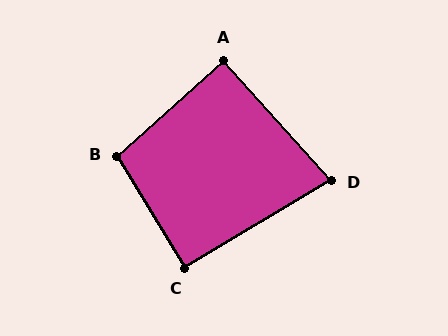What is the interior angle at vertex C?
Approximately 90 degrees (approximately right).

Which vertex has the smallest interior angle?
D, at approximately 79 degrees.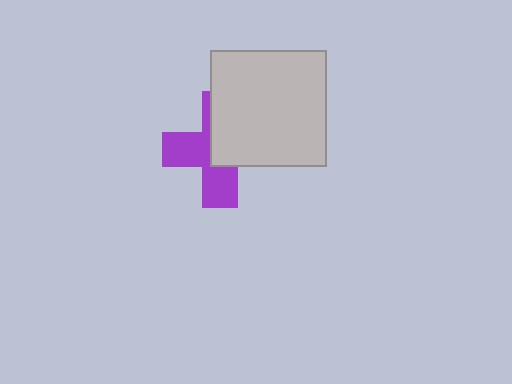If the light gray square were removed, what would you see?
You would see the complete purple cross.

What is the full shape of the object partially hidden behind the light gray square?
The partially hidden object is a purple cross.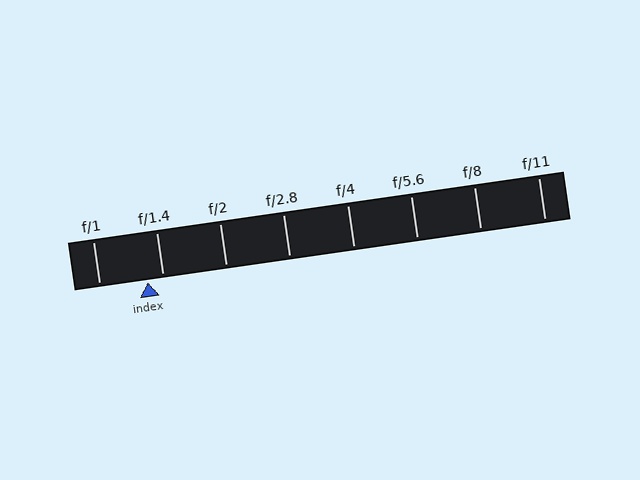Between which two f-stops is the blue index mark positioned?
The index mark is between f/1 and f/1.4.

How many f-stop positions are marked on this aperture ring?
There are 8 f-stop positions marked.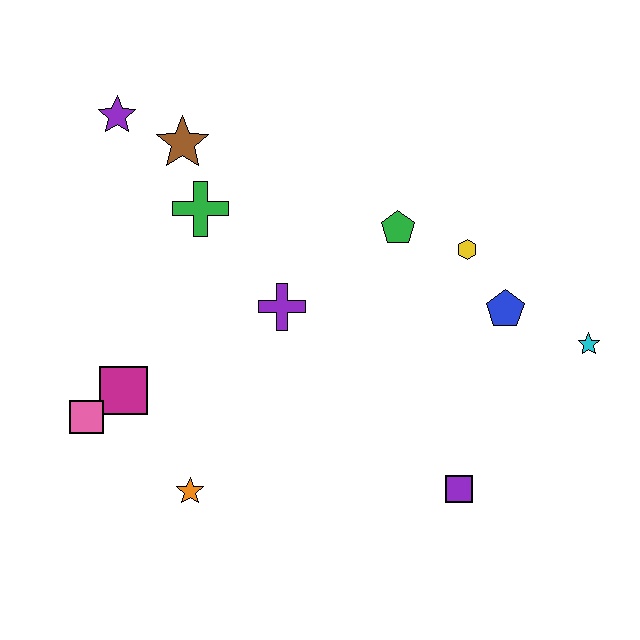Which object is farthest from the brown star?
The cyan star is farthest from the brown star.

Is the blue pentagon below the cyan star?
No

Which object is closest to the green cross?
The brown star is closest to the green cross.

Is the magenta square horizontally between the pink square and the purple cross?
Yes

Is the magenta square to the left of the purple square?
Yes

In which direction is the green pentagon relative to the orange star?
The green pentagon is above the orange star.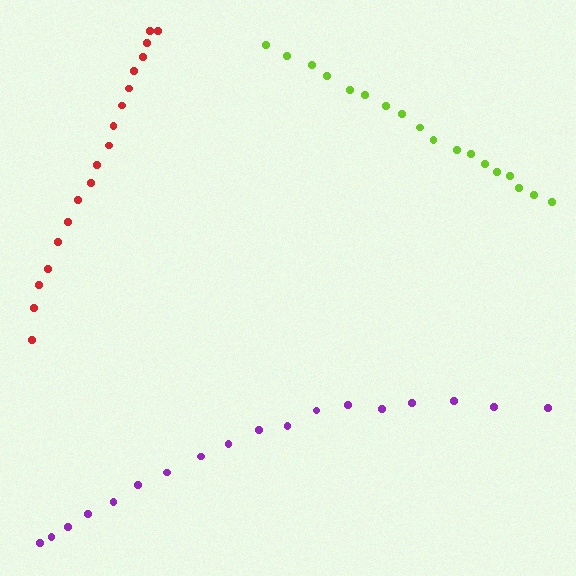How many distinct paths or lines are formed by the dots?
There are 3 distinct paths.